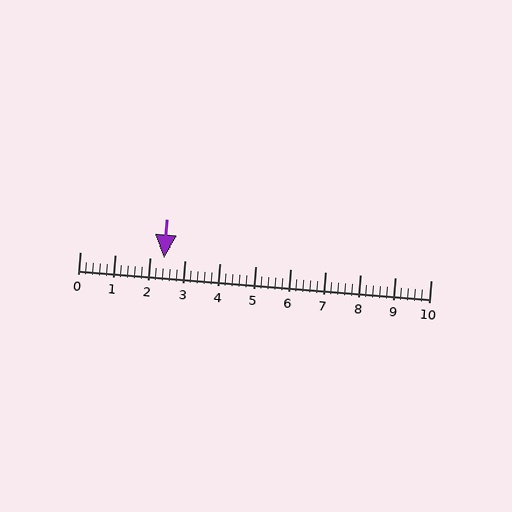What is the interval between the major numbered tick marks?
The major tick marks are spaced 1 units apart.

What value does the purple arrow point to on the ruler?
The purple arrow points to approximately 2.4.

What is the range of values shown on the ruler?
The ruler shows values from 0 to 10.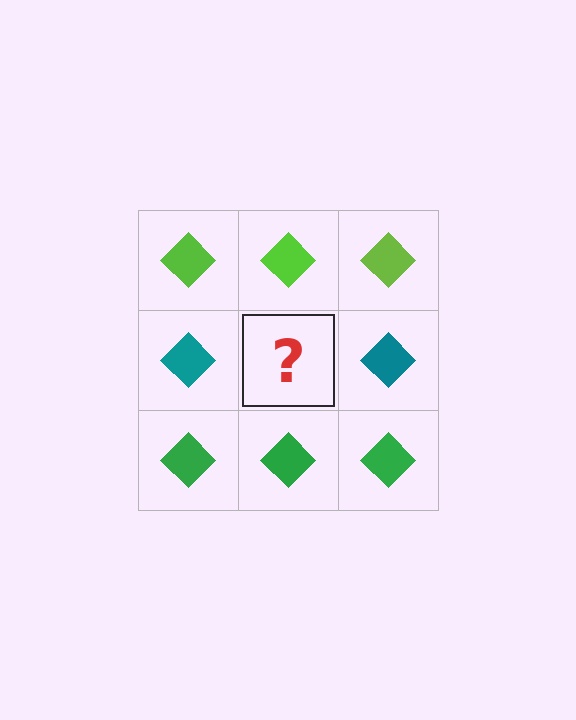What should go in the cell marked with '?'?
The missing cell should contain a teal diamond.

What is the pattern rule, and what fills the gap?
The rule is that each row has a consistent color. The gap should be filled with a teal diamond.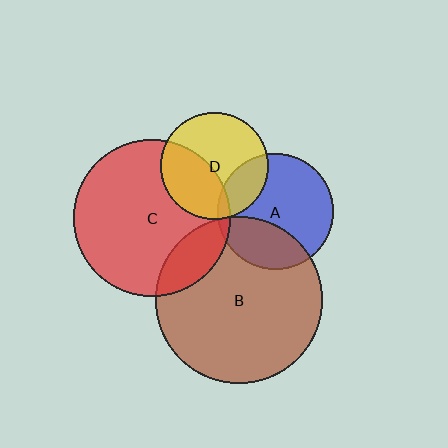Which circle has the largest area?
Circle B (brown).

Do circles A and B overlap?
Yes.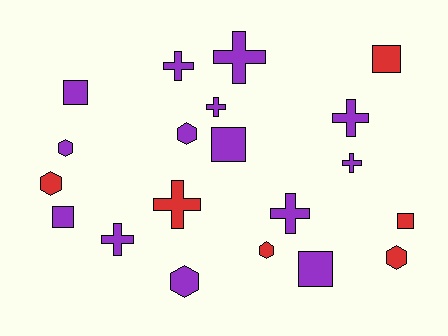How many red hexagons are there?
There are 3 red hexagons.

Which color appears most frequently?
Purple, with 14 objects.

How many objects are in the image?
There are 20 objects.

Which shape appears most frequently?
Cross, with 8 objects.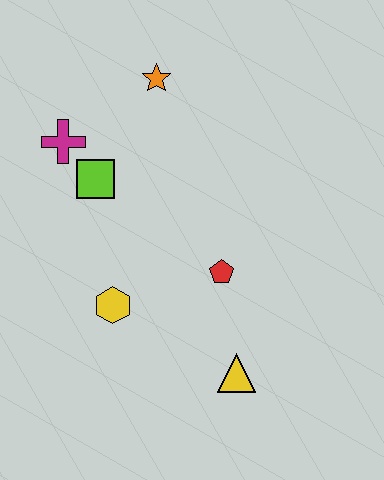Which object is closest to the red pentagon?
The yellow triangle is closest to the red pentagon.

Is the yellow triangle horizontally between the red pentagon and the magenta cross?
No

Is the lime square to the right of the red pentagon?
No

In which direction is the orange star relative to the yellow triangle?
The orange star is above the yellow triangle.